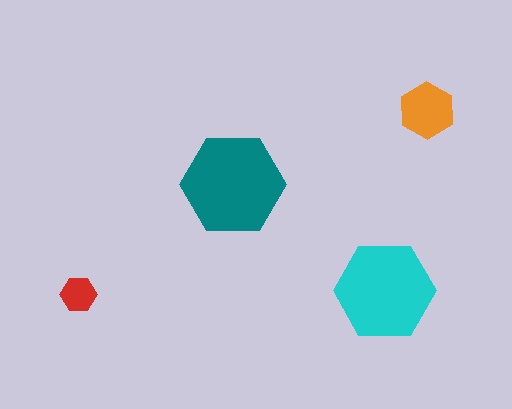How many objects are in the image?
There are 4 objects in the image.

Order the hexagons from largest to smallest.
the teal one, the cyan one, the orange one, the red one.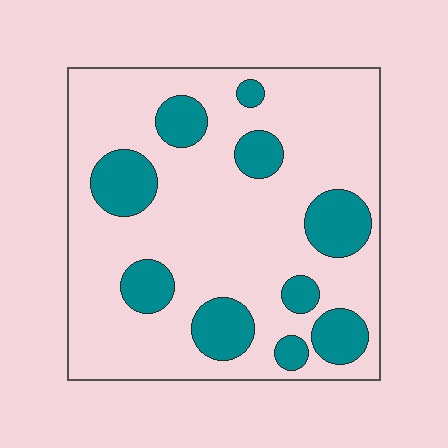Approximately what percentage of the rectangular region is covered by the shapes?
Approximately 25%.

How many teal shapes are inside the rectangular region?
10.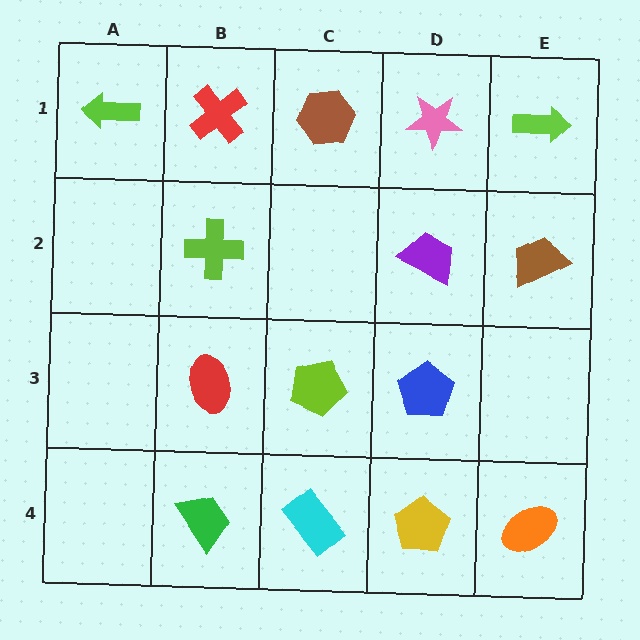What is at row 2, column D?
A purple trapezoid.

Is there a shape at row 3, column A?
No, that cell is empty.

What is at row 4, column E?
An orange ellipse.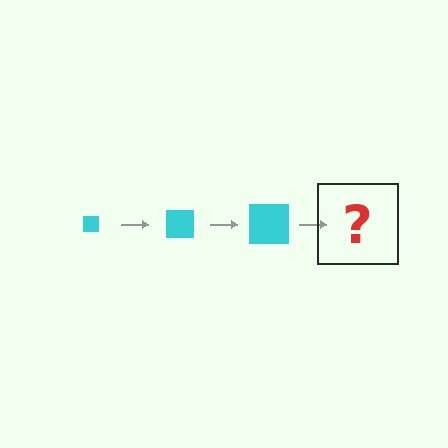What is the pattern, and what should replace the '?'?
The pattern is that the square gets progressively larger each step. The '?' should be a cyan square, larger than the previous one.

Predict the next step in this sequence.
The next step is a cyan square, larger than the previous one.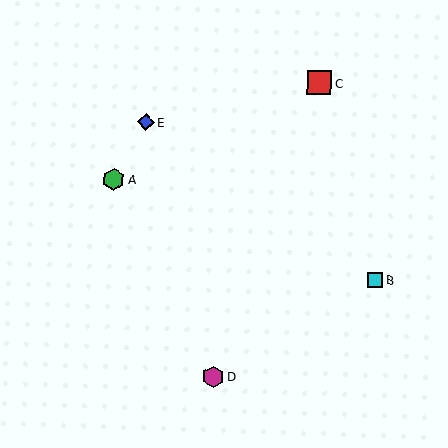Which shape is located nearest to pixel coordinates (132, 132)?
The blue diamond (labeled E) at (146, 122) is nearest to that location.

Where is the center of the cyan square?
The center of the cyan square is at (375, 280).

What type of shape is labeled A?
Shape A is a green hexagon.